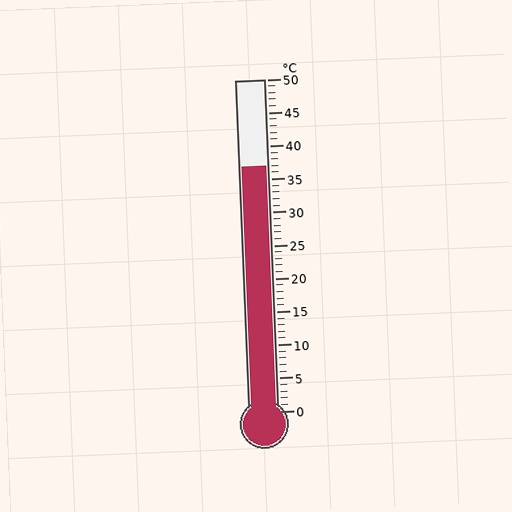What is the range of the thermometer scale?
The thermometer scale ranges from 0°C to 50°C.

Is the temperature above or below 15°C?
The temperature is above 15°C.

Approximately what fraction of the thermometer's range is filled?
The thermometer is filled to approximately 75% of its range.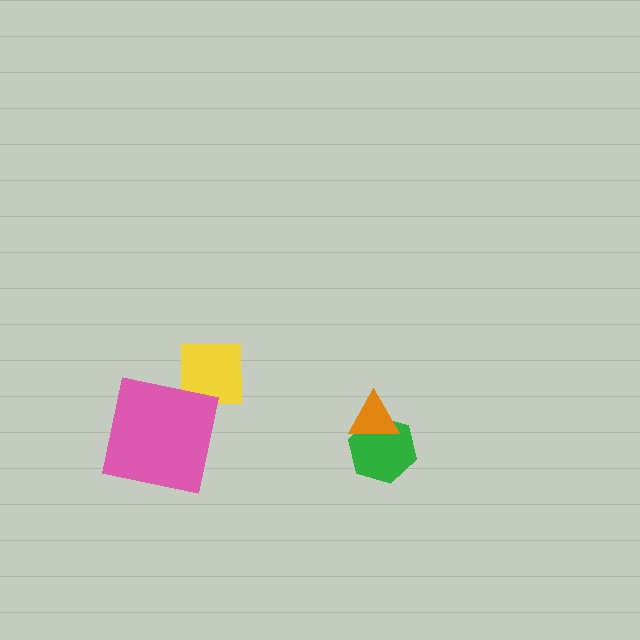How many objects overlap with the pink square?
1 object overlaps with the pink square.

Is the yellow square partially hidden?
Yes, it is partially covered by another shape.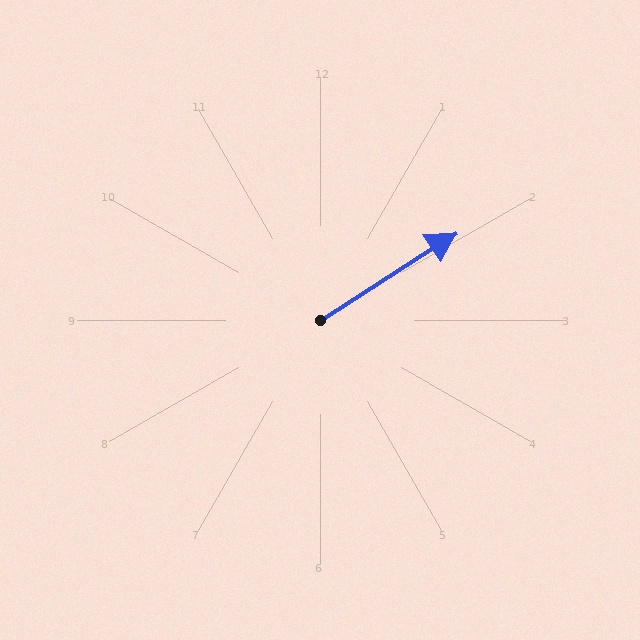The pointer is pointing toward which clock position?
Roughly 2 o'clock.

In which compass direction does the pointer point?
Northeast.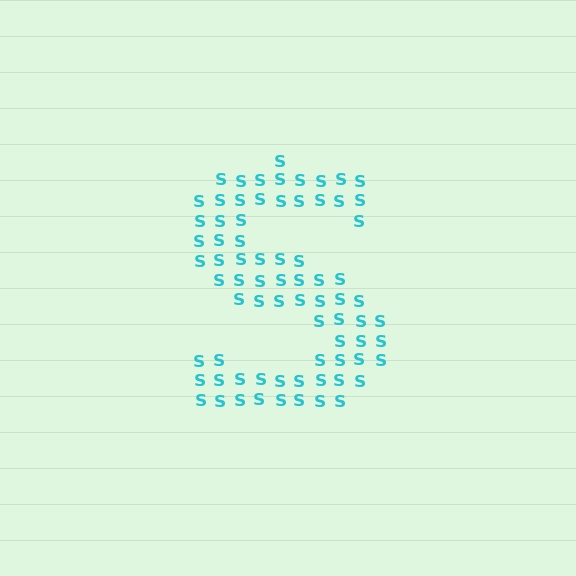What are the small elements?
The small elements are letter S's.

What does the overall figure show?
The overall figure shows the letter S.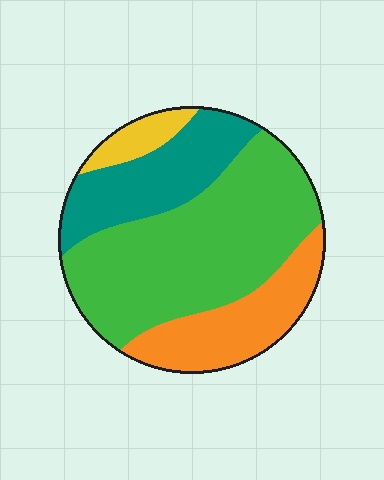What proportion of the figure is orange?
Orange takes up about one fifth (1/5) of the figure.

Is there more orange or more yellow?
Orange.